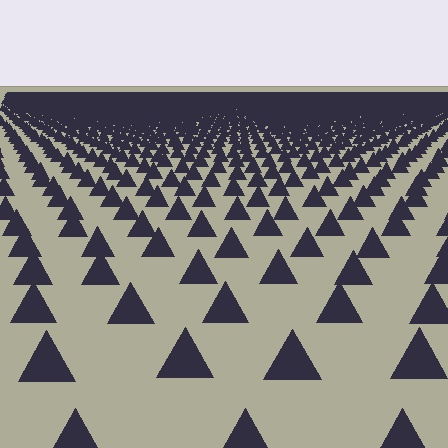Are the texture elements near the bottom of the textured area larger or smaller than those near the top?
Larger. Near the bottom, elements are closer to the viewer and appear at a bigger on-screen size.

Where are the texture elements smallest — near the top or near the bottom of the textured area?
Near the top.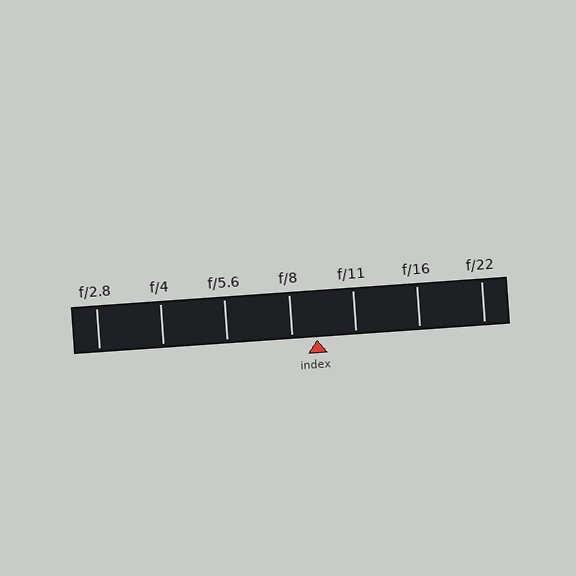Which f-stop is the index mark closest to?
The index mark is closest to f/8.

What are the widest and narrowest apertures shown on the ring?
The widest aperture shown is f/2.8 and the narrowest is f/22.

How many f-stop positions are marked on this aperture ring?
There are 7 f-stop positions marked.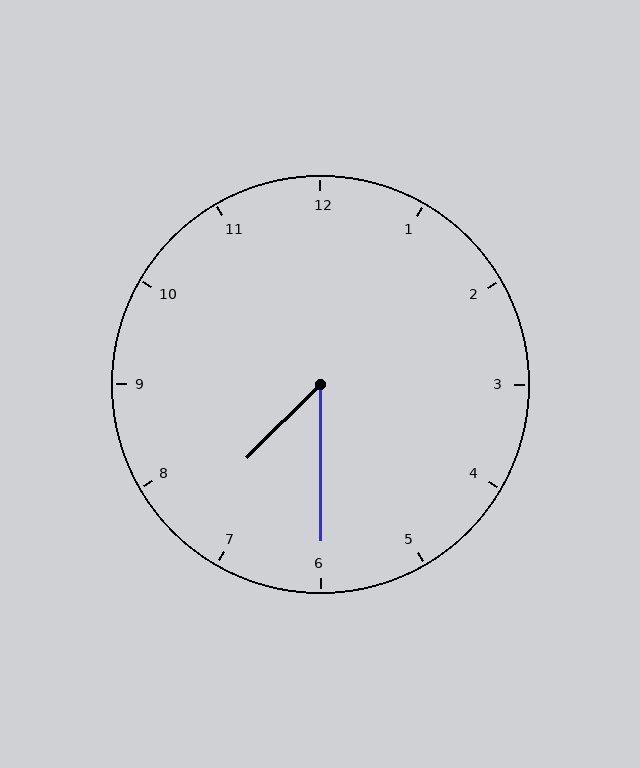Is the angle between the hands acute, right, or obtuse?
It is acute.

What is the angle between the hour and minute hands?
Approximately 45 degrees.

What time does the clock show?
7:30.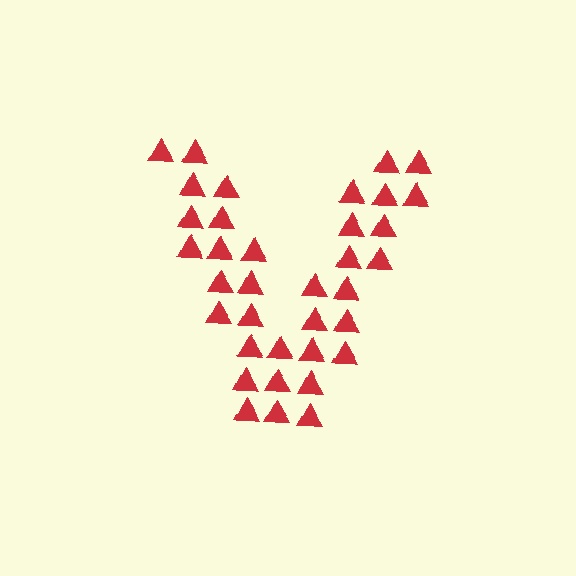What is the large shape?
The large shape is the letter V.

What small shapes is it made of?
It is made of small triangles.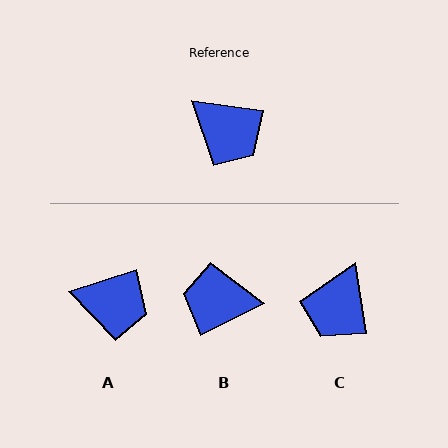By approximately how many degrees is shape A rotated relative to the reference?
Approximately 25 degrees counter-clockwise.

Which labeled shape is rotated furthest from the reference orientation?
B, about 146 degrees away.